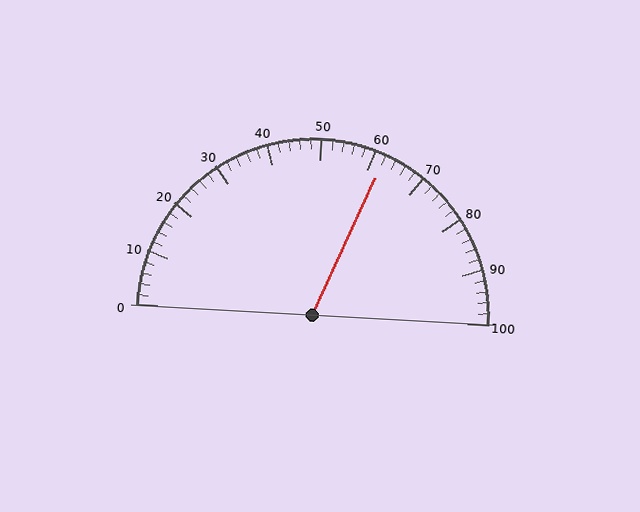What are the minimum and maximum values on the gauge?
The gauge ranges from 0 to 100.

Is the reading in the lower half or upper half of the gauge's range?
The reading is in the upper half of the range (0 to 100).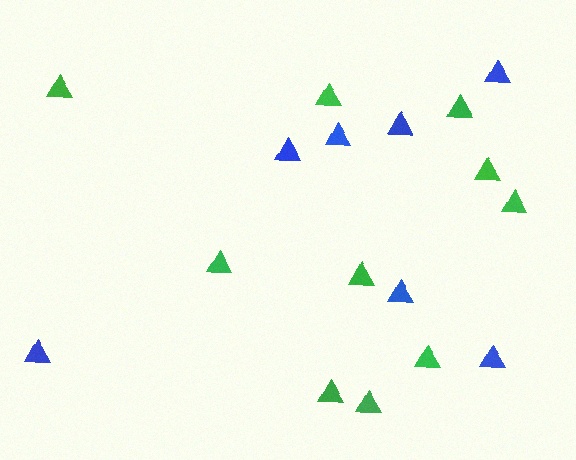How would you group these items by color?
There are 2 groups: one group of blue triangles (7) and one group of green triangles (10).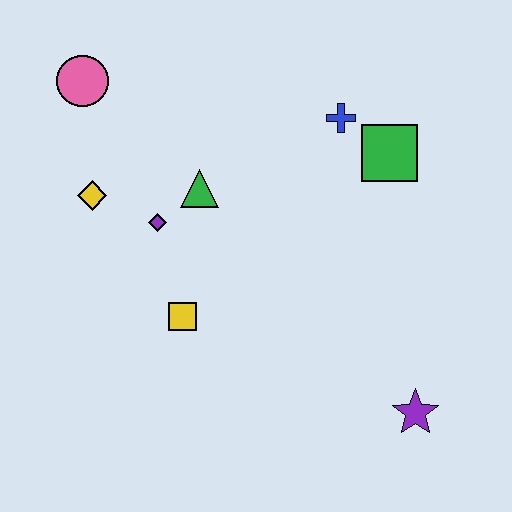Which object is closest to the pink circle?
The yellow diamond is closest to the pink circle.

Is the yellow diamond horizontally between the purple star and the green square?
No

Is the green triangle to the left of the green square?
Yes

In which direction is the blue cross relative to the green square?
The blue cross is to the left of the green square.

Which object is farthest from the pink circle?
The purple star is farthest from the pink circle.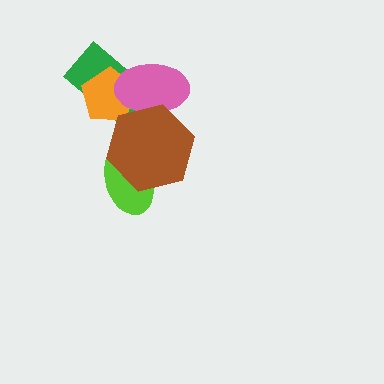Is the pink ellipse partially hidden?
Yes, it is partially covered by another shape.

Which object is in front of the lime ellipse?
The brown hexagon is in front of the lime ellipse.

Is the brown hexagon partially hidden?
No, no other shape covers it.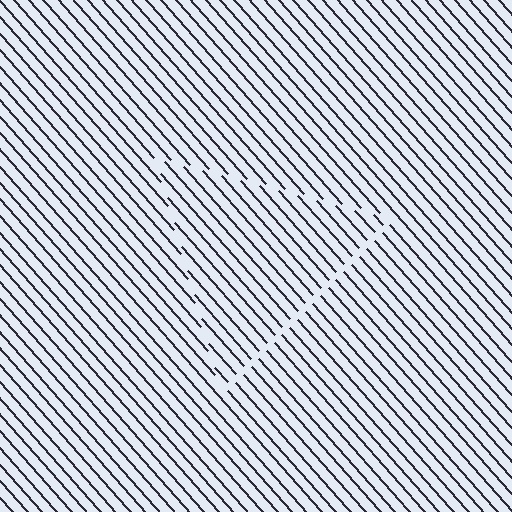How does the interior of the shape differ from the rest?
The interior of the shape contains the same grating, shifted by half a period — the contour is defined by the phase discontinuity where line-ends from the inner and outer gratings abut.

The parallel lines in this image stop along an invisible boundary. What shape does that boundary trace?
An illusory triangle. The interior of the shape contains the same grating, shifted by half a period — the contour is defined by the phase discontinuity where line-ends from the inner and outer gratings abut.